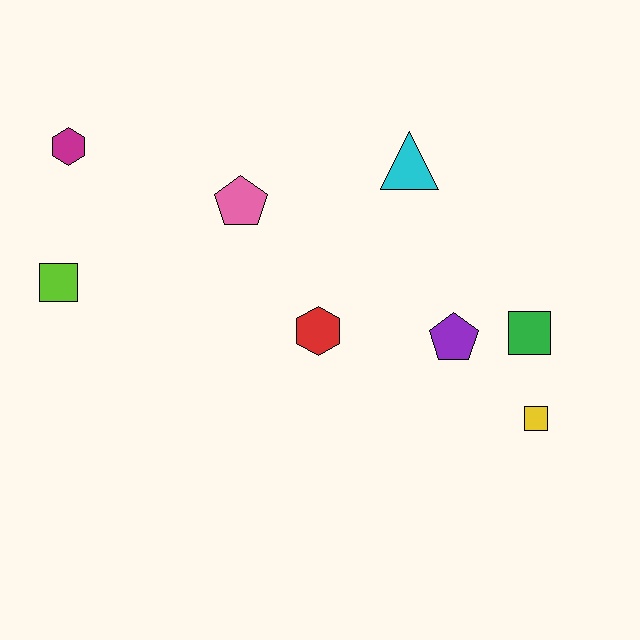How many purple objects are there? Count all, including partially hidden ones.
There is 1 purple object.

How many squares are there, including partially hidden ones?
There are 3 squares.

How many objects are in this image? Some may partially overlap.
There are 8 objects.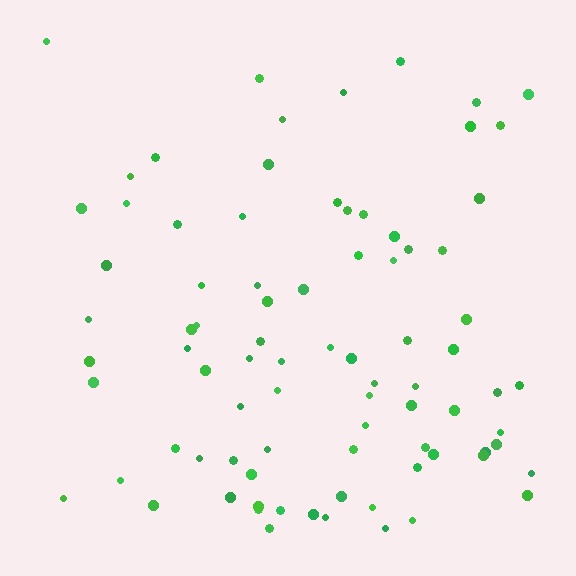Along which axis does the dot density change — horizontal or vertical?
Vertical.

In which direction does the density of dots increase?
From top to bottom, with the bottom side densest.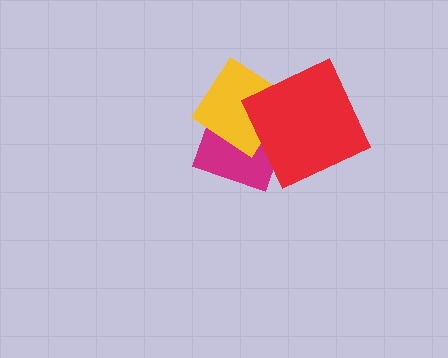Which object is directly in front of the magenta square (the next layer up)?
The yellow diamond is directly in front of the magenta square.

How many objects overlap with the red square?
2 objects overlap with the red square.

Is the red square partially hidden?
No, no other shape covers it.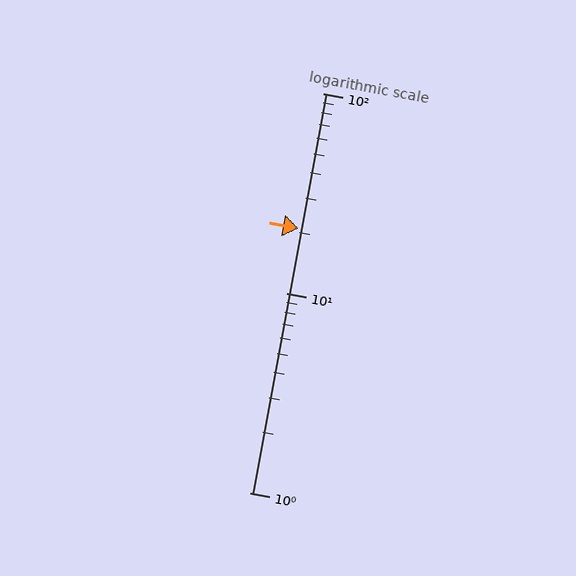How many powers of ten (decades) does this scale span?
The scale spans 2 decades, from 1 to 100.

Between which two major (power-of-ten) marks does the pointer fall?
The pointer is between 10 and 100.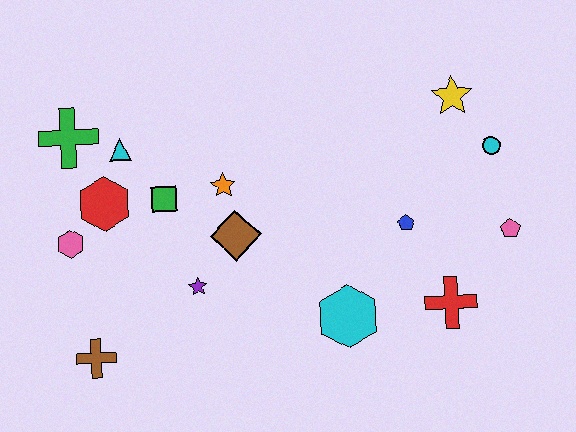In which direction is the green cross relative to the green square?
The green cross is to the left of the green square.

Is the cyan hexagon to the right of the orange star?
Yes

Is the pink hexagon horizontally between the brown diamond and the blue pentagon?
No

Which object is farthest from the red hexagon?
The pink pentagon is farthest from the red hexagon.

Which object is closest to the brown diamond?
The orange star is closest to the brown diamond.